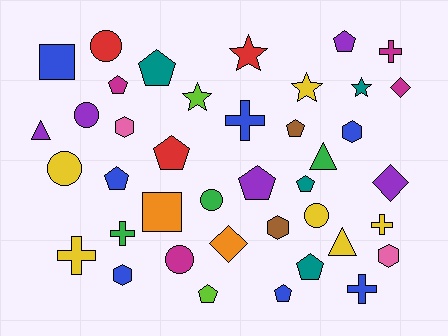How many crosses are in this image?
There are 6 crosses.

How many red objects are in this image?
There are 3 red objects.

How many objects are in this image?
There are 40 objects.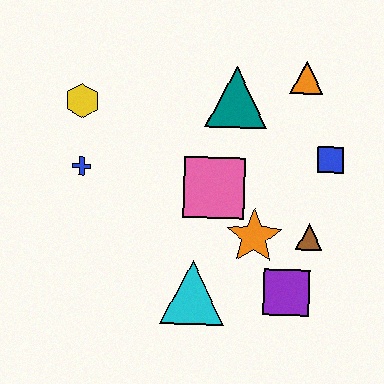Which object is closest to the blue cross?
The yellow hexagon is closest to the blue cross.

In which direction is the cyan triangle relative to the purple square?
The cyan triangle is to the left of the purple square.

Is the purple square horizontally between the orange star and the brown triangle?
Yes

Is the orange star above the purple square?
Yes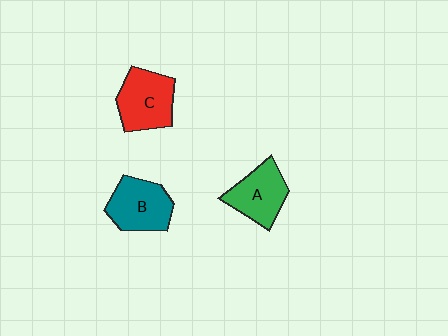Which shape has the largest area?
Shape C (red).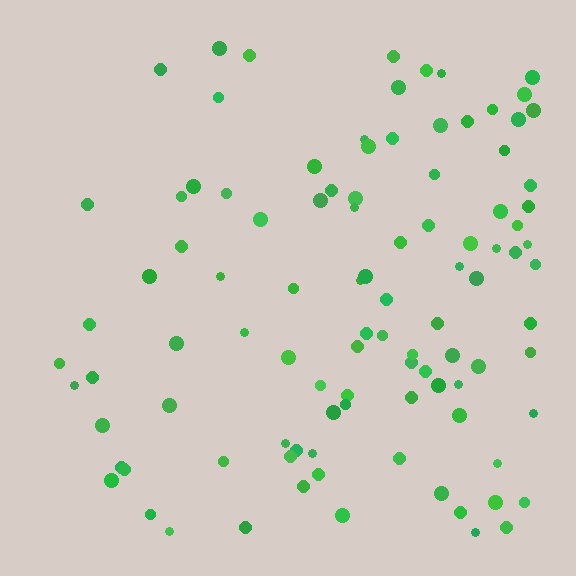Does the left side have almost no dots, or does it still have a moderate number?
Still a moderate number, just noticeably fewer than the right.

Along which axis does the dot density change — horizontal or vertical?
Horizontal.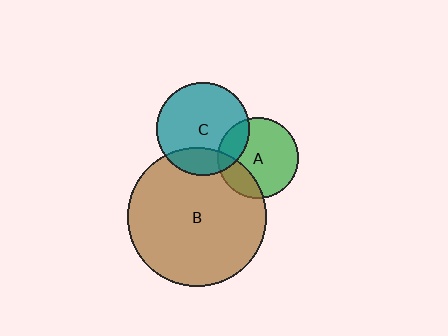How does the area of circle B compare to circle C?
Approximately 2.2 times.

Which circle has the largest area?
Circle B (brown).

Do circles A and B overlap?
Yes.